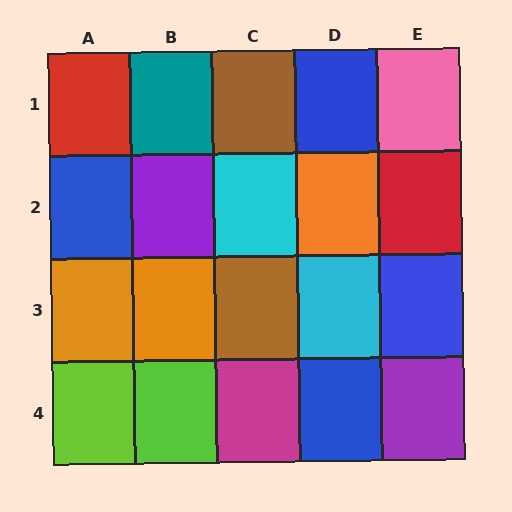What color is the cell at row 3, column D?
Cyan.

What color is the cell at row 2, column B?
Purple.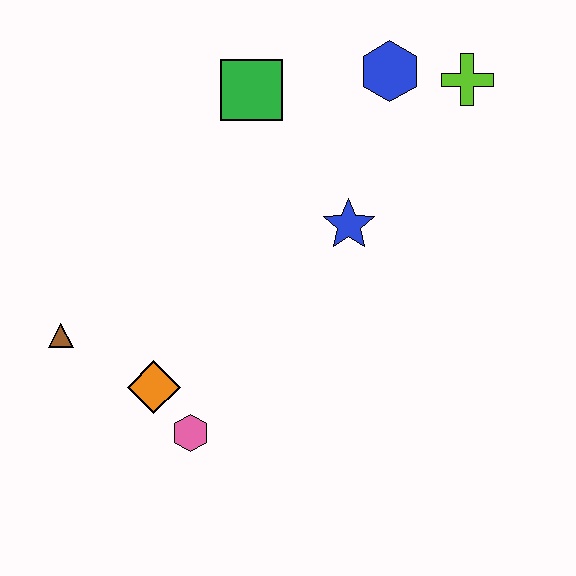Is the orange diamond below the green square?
Yes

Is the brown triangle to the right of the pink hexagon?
No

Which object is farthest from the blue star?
The brown triangle is farthest from the blue star.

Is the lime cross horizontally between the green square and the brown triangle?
No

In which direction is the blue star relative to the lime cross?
The blue star is below the lime cross.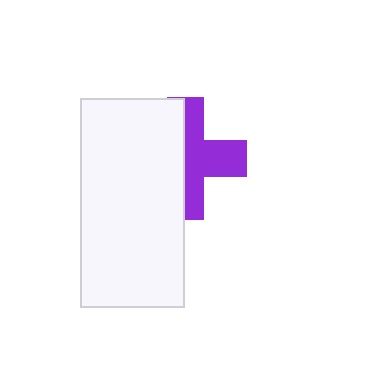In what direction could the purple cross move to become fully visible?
The purple cross could move right. That would shift it out from behind the white rectangle entirely.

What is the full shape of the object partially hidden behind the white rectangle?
The partially hidden object is a purple cross.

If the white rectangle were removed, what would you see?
You would see the complete purple cross.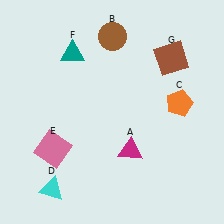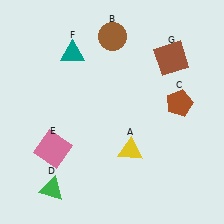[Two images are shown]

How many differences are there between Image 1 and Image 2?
There are 3 differences between the two images.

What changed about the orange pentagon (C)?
In Image 1, C is orange. In Image 2, it changed to brown.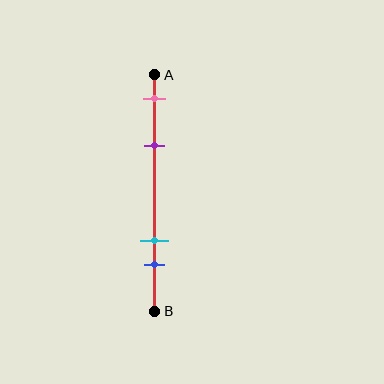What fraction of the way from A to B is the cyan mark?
The cyan mark is approximately 70% (0.7) of the way from A to B.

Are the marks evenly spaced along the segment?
No, the marks are not evenly spaced.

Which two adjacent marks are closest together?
The cyan and blue marks are the closest adjacent pair.